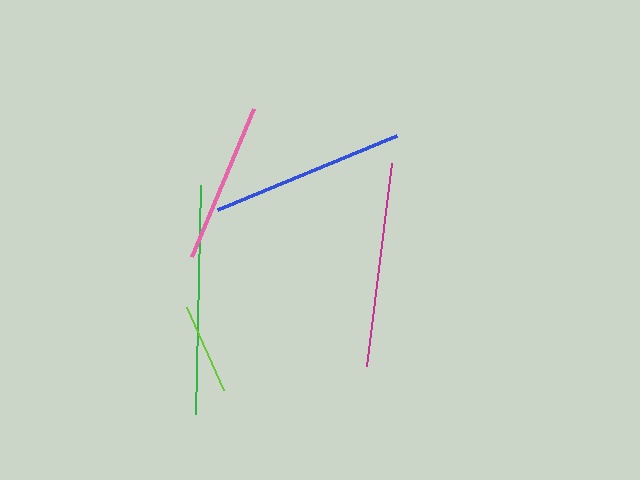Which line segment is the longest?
The green line is the longest at approximately 228 pixels.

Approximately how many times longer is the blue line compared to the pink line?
The blue line is approximately 1.2 times the length of the pink line.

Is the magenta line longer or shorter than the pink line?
The magenta line is longer than the pink line.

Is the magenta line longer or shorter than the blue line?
The magenta line is longer than the blue line.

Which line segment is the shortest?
The lime line is the shortest at approximately 91 pixels.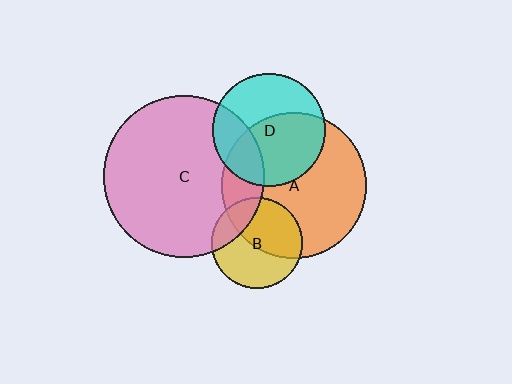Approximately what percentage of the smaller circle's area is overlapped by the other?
Approximately 20%.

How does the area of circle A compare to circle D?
Approximately 1.6 times.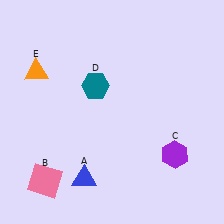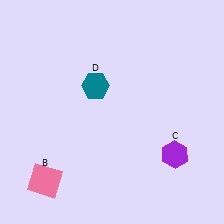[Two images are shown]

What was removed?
The orange triangle (E), the blue triangle (A) were removed in Image 2.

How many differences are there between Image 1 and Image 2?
There are 2 differences between the two images.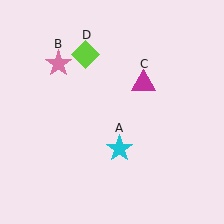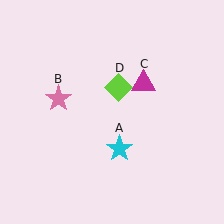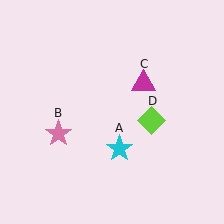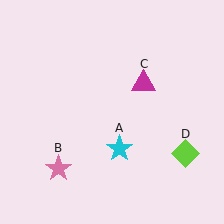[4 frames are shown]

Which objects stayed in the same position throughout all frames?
Cyan star (object A) and magenta triangle (object C) remained stationary.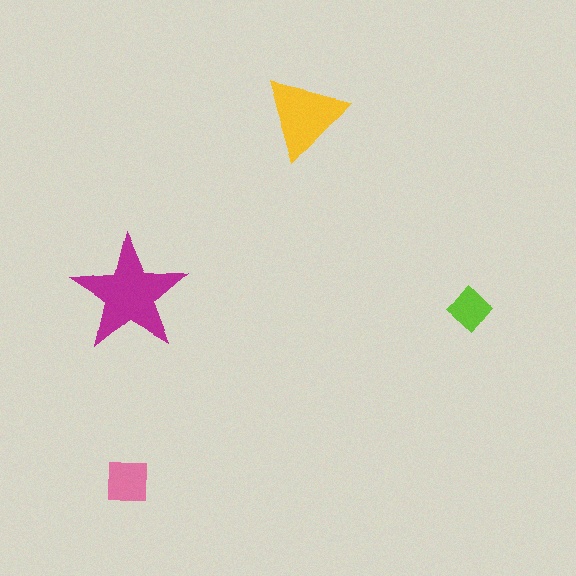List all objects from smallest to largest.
The lime diamond, the pink square, the yellow triangle, the magenta star.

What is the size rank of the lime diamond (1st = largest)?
4th.